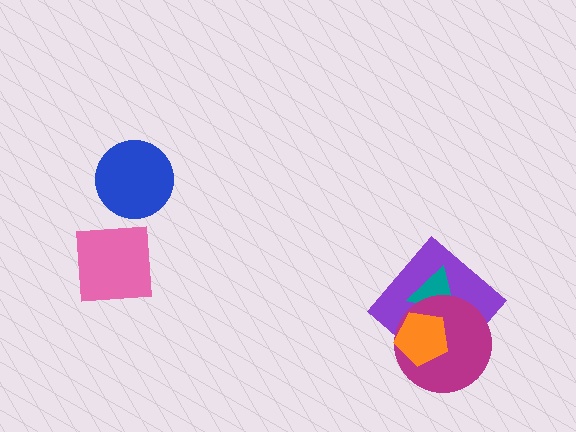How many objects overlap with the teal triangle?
3 objects overlap with the teal triangle.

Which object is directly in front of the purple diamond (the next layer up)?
The teal triangle is directly in front of the purple diamond.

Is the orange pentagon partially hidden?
No, no other shape covers it.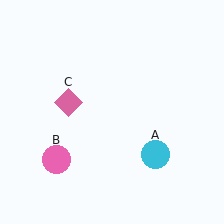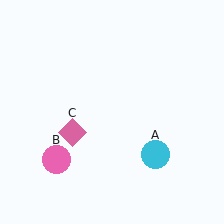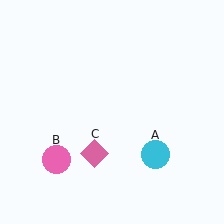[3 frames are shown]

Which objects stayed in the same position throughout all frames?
Cyan circle (object A) and pink circle (object B) remained stationary.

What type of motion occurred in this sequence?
The pink diamond (object C) rotated counterclockwise around the center of the scene.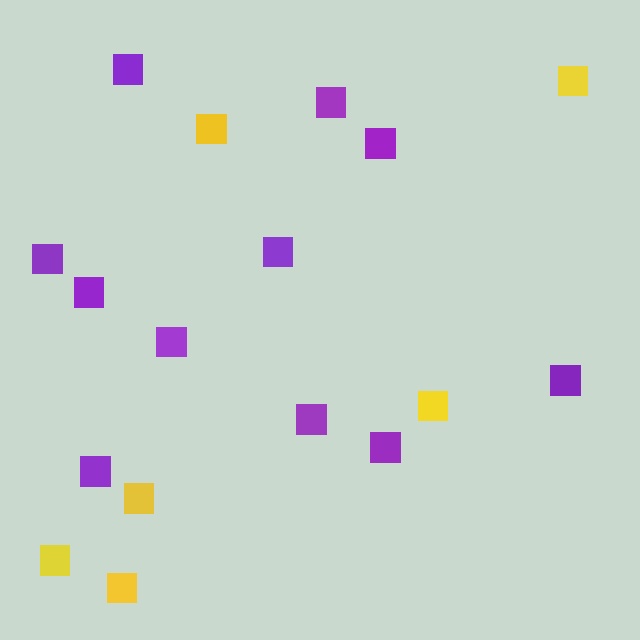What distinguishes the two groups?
There are 2 groups: one group of yellow squares (6) and one group of purple squares (11).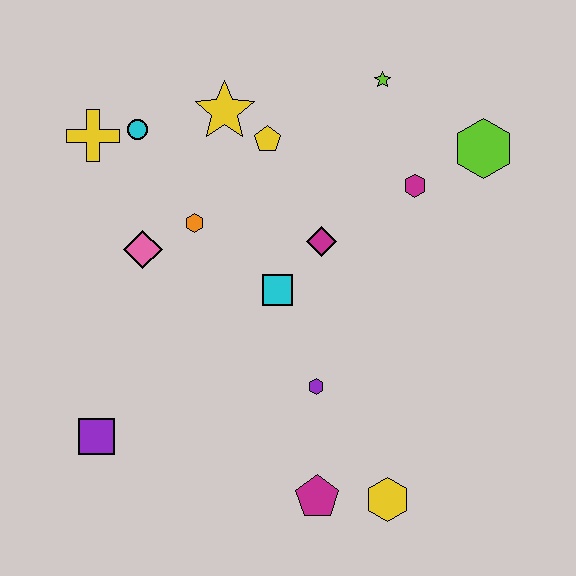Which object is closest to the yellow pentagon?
The yellow star is closest to the yellow pentagon.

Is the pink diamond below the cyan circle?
Yes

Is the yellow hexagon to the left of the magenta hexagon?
Yes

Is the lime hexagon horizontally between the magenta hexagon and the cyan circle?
No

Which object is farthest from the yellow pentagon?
The yellow hexagon is farthest from the yellow pentagon.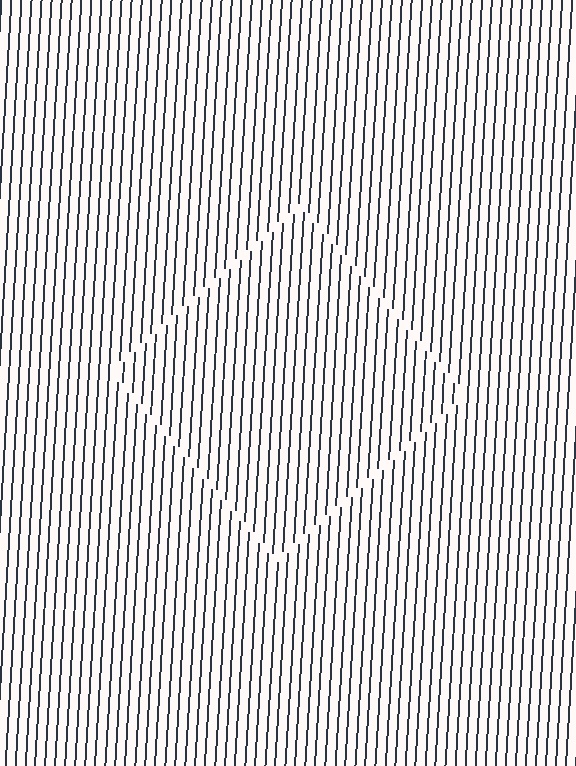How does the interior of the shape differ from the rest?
The interior of the shape contains the same grating, shifted by half a period — the contour is defined by the phase discontinuity where line-ends from the inner and outer gratings abut.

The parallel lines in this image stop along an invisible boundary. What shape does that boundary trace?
An illusory square. The interior of the shape contains the same grating, shifted by half a period — the contour is defined by the phase discontinuity where line-ends from the inner and outer gratings abut.